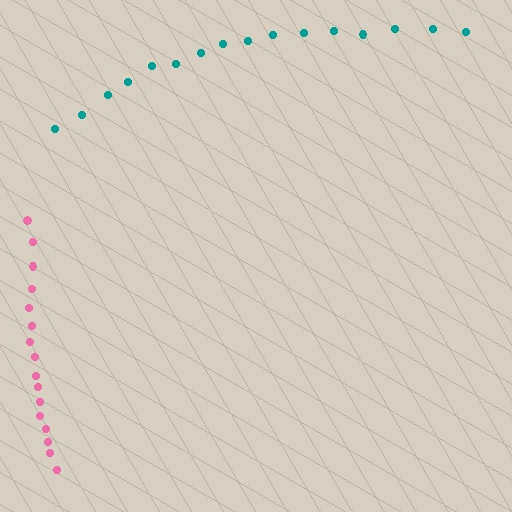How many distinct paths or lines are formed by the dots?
There are 2 distinct paths.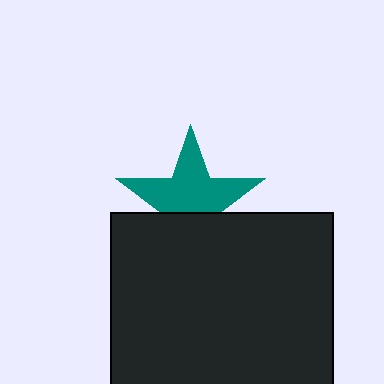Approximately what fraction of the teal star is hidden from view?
Roughly 37% of the teal star is hidden behind the black square.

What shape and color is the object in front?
The object in front is a black square.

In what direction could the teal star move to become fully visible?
The teal star could move up. That would shift it out from behind the black square entirely.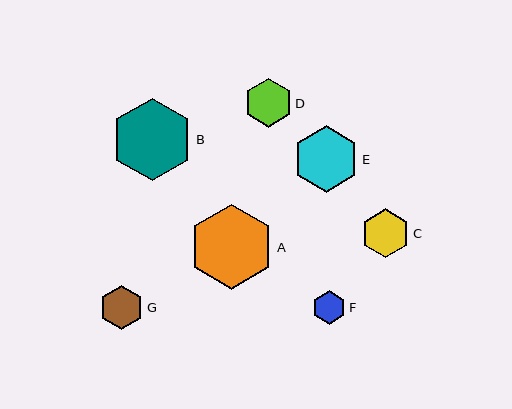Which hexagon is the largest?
Hexagon A is the largest with a size of approximately 85 pixels.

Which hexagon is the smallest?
Hexagon F is the smallest with a size of approximately 33 pixels.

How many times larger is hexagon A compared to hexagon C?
Hexagon A is approximately 1.8 times the size of hexagon C.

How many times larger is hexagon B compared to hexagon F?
Hexagon B is approximately 2.5 times the size of hexagon F.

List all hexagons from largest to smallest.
From largest to smallest: A, B, E, C, D, G, F.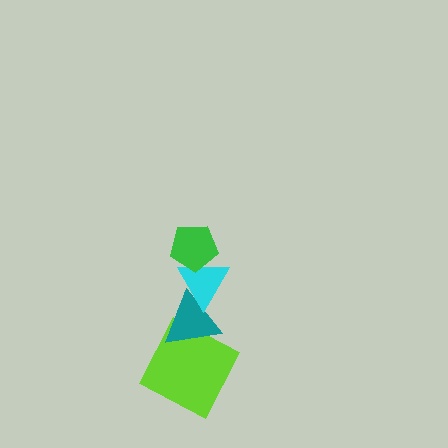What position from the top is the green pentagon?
The green pentagon is 1st from the top.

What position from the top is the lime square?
The lime square is 4th from the top.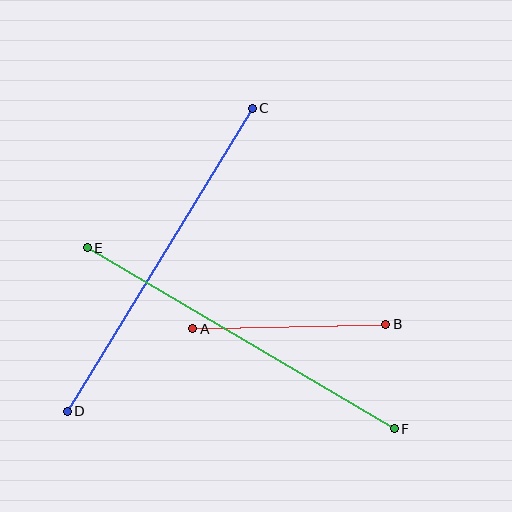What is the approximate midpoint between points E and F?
The midpoint is at approximately (241, 338) pixels.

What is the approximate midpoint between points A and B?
The midpoint is at approximately (289, 326) pixels.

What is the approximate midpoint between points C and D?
The midpoint is at approximately (160, 260) pixels.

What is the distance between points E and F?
The distance is approximately 356 pixels.